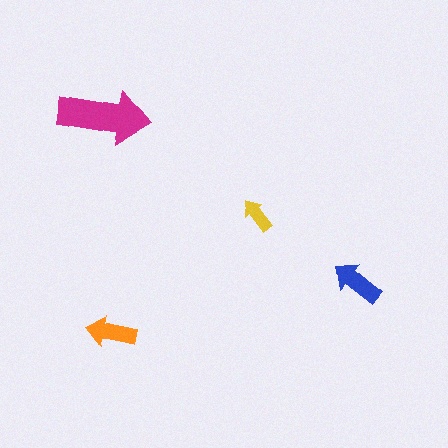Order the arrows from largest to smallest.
the magenta one, the blue one, the orange one, the yellow one.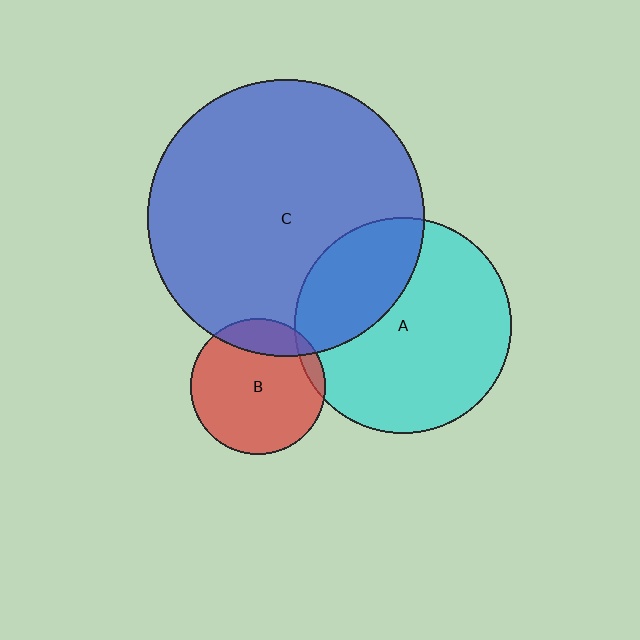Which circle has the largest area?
Circle C (blue).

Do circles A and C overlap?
Yes.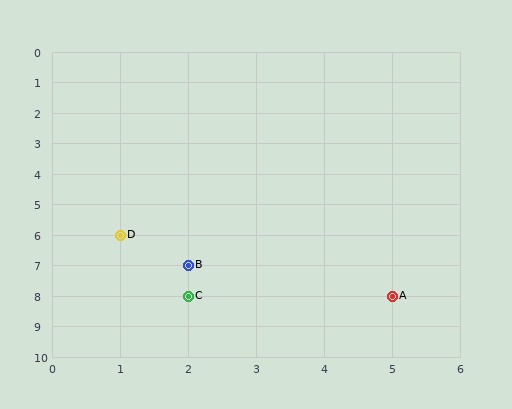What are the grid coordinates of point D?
Point D is at grid coordinates (1, 6).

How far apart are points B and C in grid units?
Points B and C are 1 row apart.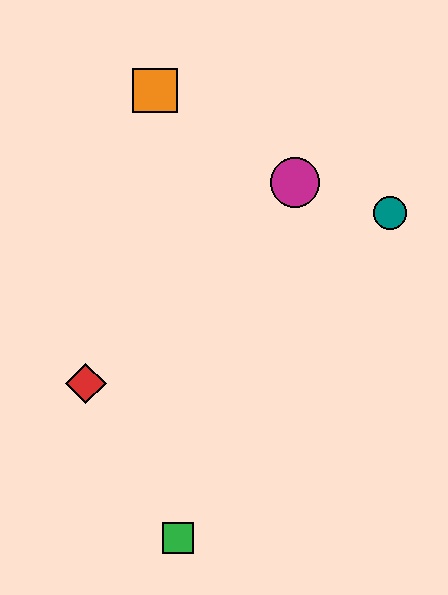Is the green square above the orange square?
No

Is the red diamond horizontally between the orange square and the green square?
No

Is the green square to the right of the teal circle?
No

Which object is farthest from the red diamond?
The teal circle is farthest from the red diamond.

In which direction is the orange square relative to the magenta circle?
The orange square is to the left of the magenta circle.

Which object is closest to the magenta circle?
The teal circle is closest to the magenta circle.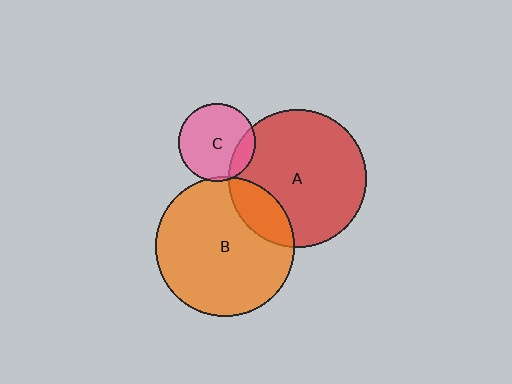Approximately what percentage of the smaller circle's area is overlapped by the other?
Approximately 20%.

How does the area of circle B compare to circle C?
Approximately 3.2 times.